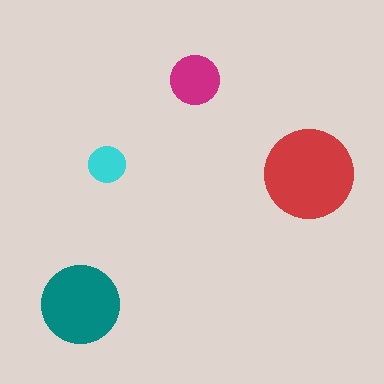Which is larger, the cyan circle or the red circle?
The red one.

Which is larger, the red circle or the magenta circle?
The red one.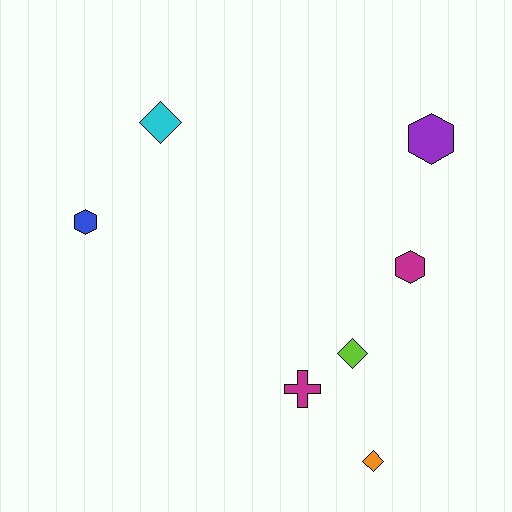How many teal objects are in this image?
There are no teal objects.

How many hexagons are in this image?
There are 3 hexagons.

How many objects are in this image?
There are 7 objects.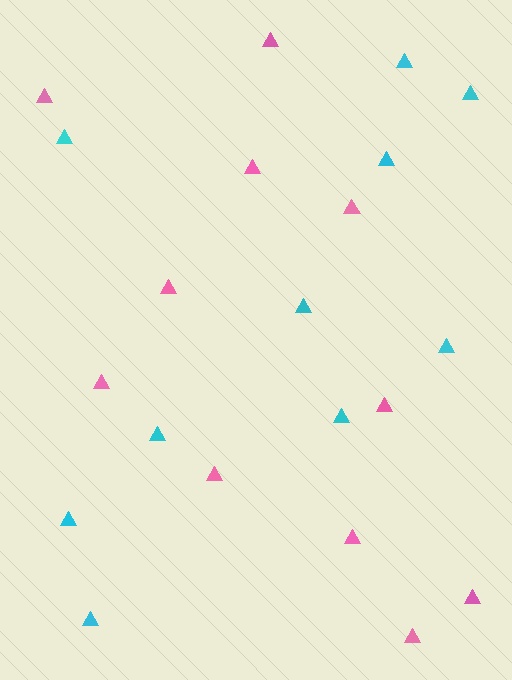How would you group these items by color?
There are 2 groups: one group of pink triangles (11) and one group of cyan triangles (10).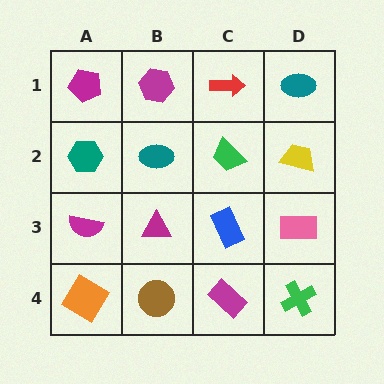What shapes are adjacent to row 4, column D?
A pink rectangle (row 3, column D), a magenta rectangle (row 4, column C).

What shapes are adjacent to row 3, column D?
A yellow trapezoid (row 2, column D), a green cross (row 4, column D), a blue rectangle (row 3, column C).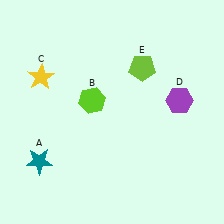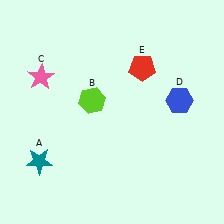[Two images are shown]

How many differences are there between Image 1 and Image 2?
There are 3 differences between the two images.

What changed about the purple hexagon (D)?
In Image 1, D is purple. In Image 2, it changed to blue.